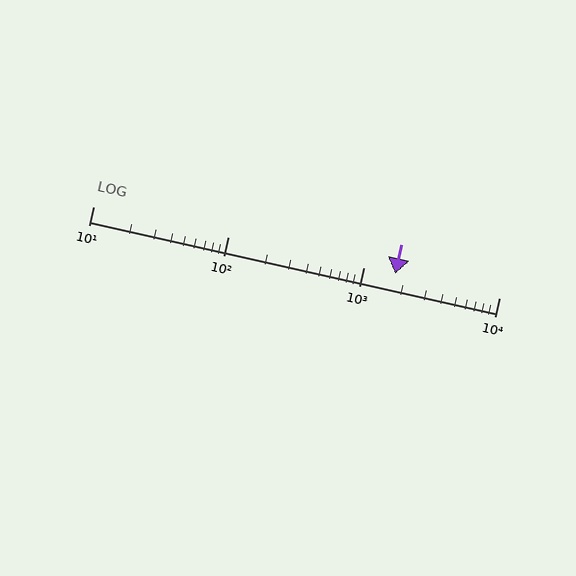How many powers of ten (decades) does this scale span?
The scale spans 3 decades, from 10 to 10000.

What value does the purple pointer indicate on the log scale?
The pointer indicates approximately 1700.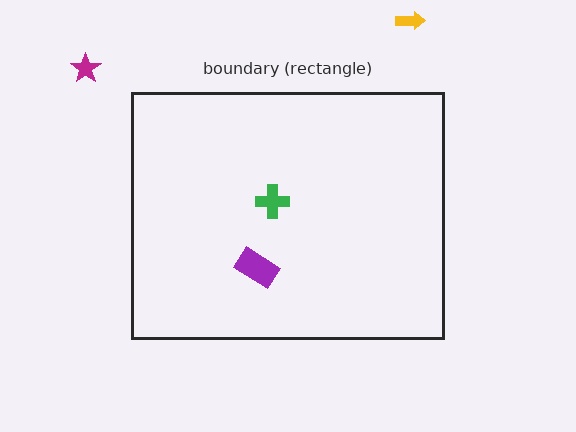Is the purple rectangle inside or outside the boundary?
Inside.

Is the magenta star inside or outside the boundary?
Outside.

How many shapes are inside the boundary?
2 inside, 2 outside.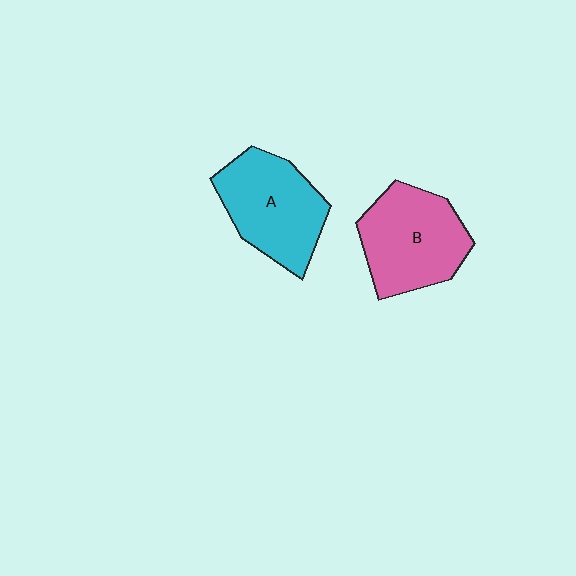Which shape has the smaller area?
Shape A (cyan).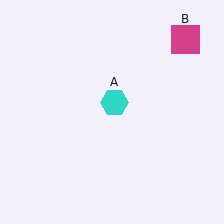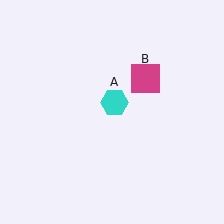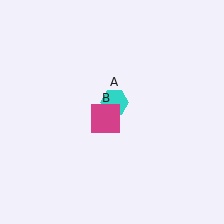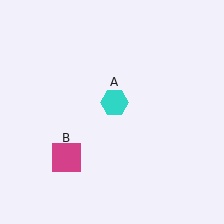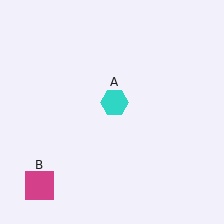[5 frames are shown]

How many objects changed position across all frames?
1 object changed position: magenta square (object B).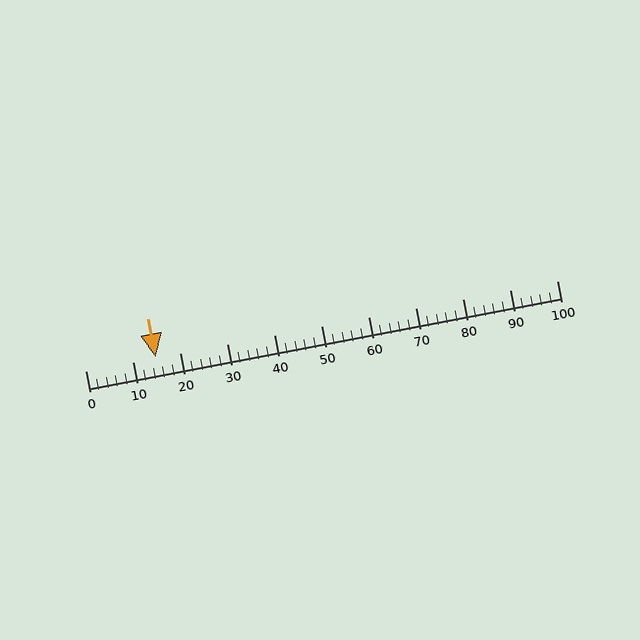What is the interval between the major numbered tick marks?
The major tick marks are spaced 10 units apart.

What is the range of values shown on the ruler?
The ruler shows values from 0 to 100.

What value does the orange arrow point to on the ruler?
The orange arrow points to approximately 15.